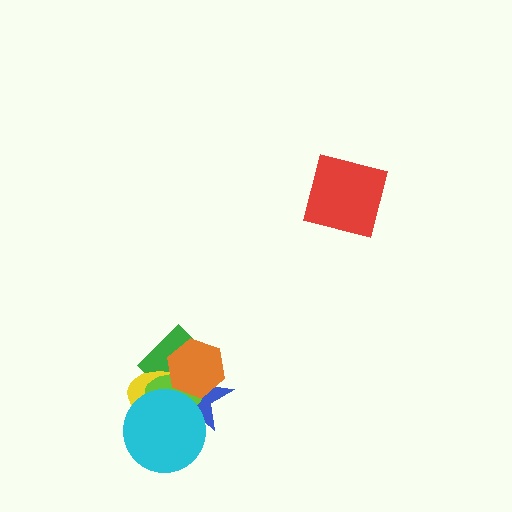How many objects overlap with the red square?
0 objects overlap with the red square.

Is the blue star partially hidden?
Yes, it is partially covered by another shape.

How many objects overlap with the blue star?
5 objects overlap with the blue star.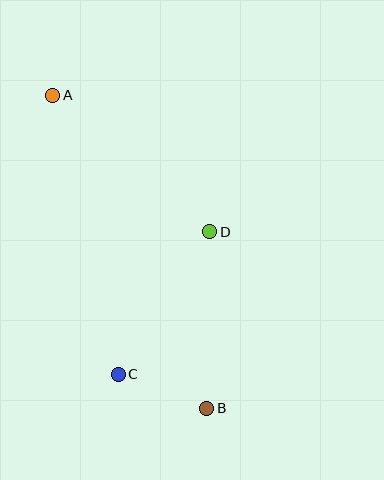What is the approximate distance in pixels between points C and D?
The distance between C and D is approximately 169 pixels.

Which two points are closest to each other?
Points B and C are closest to each other.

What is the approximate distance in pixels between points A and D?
The distance between A and D is approximately 208 pixels.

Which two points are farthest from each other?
Points A and B are farthest from each other.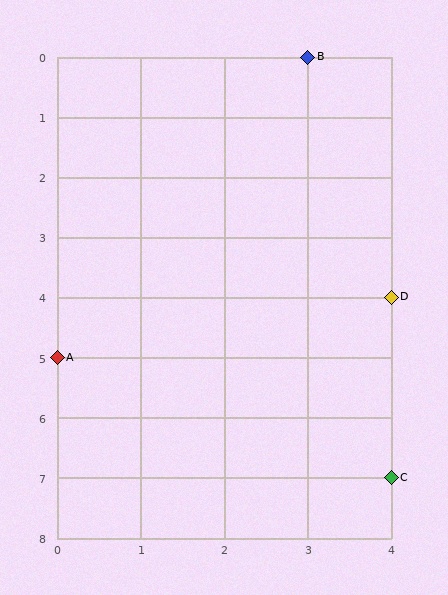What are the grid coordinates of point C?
Point C is at grid coordinates (4, 7).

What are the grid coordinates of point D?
Point D is at grid coordinates (4, 4).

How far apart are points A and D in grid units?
Points A and D are 4 columns and 1 row apart (about 4.1 grid units diagonally).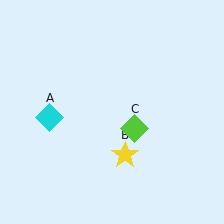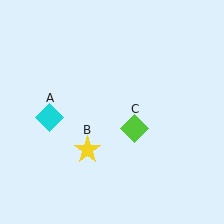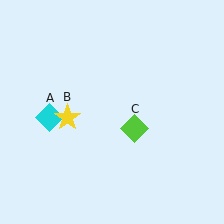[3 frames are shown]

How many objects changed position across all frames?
1 object changed position: yellow star (object B).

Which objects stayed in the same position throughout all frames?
Cyan diamond (object A) and lime diamond (object C) remained stationary.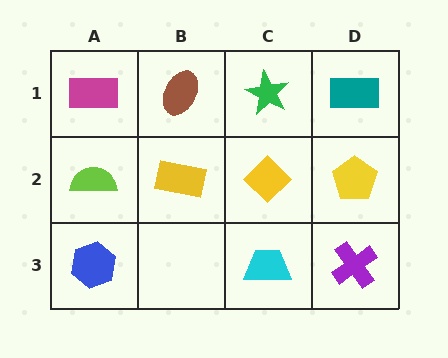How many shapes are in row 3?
3 shapes.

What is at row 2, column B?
A yellow rectangle.